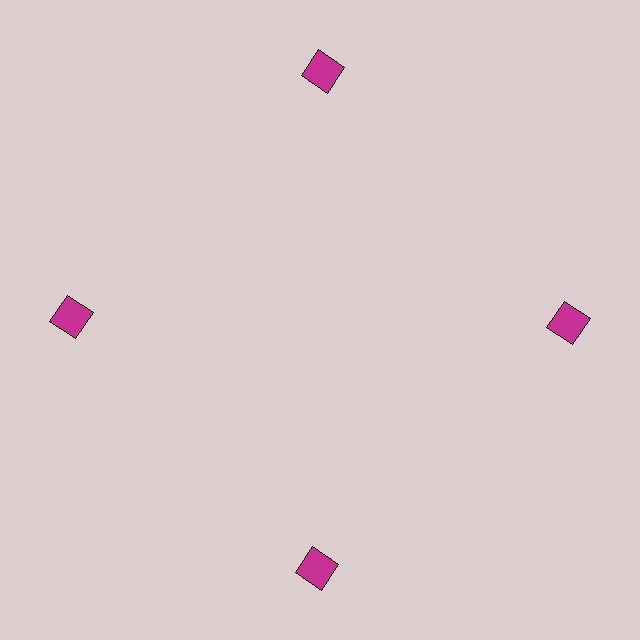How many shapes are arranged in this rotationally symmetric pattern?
There are 4 shapes, arranged in 4 groups of 1.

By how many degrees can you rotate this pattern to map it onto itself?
The pattern maps onto itself every 90 degrees of rotation.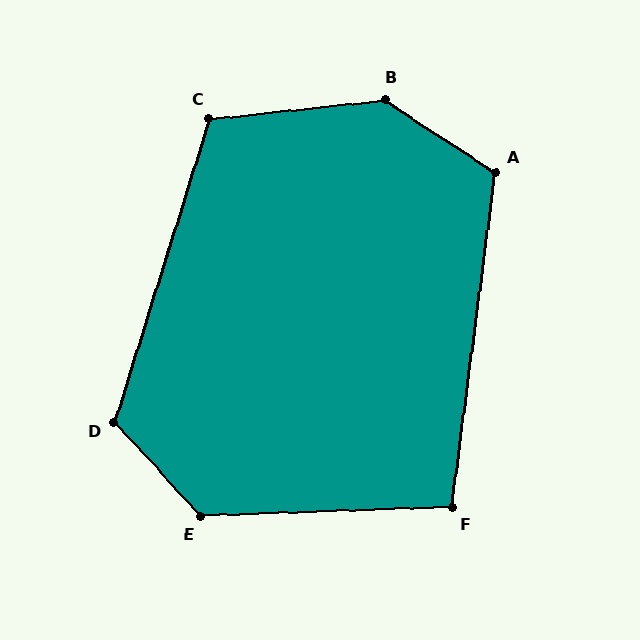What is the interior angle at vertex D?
Approximately 120 degrees (obtuse).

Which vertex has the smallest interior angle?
F, at approximately 99 degrees.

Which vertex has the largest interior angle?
B, at approximately 141 degrees.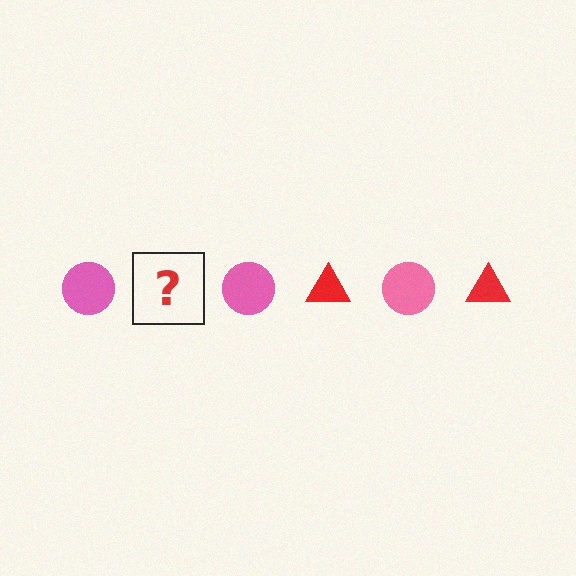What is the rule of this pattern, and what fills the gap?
The rule is that the pattern alternates between pink circle and red triangle. The gap should be filled with a red triangle.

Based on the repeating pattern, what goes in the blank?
The blank should be a red triangle.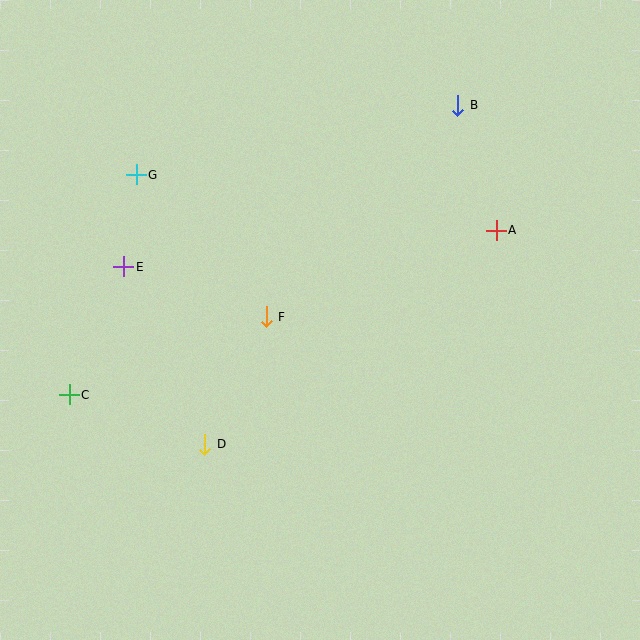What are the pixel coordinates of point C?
Point C is at (69, 395).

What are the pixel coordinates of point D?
Point D is at (205, 444).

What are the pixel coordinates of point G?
Point G is at (136, 175).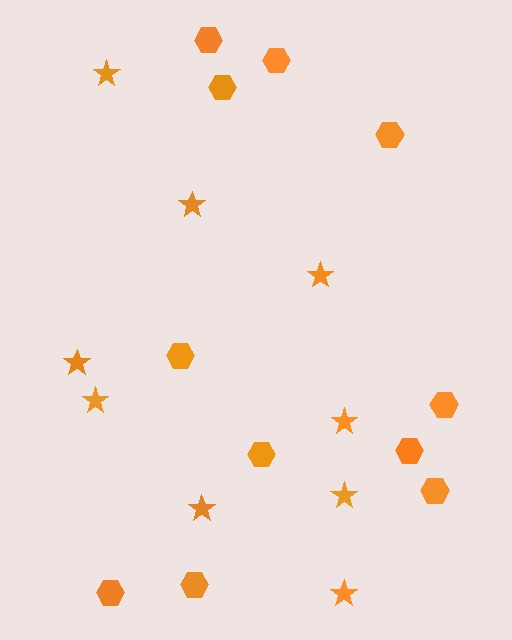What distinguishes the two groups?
There are 2 groups: one group of stars (9) and one group of hexagons (11).